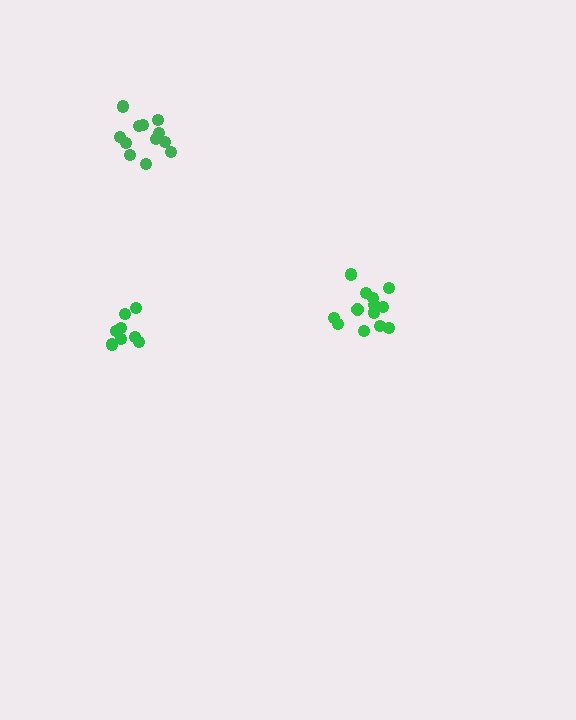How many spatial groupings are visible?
There are 3 spatial groupings.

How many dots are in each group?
Group 1: 9 dots, Group 2: 12 dots, Group 3: 13 dots (34 total).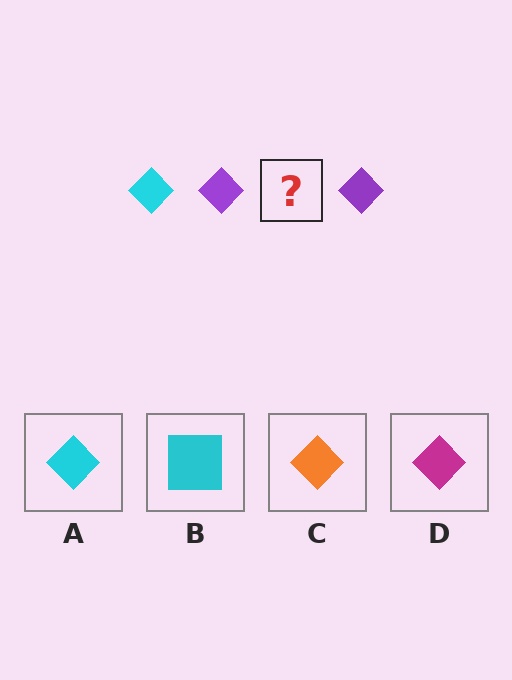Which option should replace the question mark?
Option A.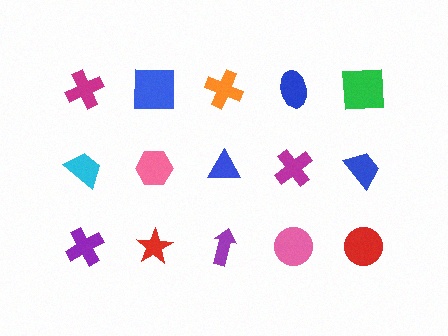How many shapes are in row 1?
5 shapes.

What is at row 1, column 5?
A green square.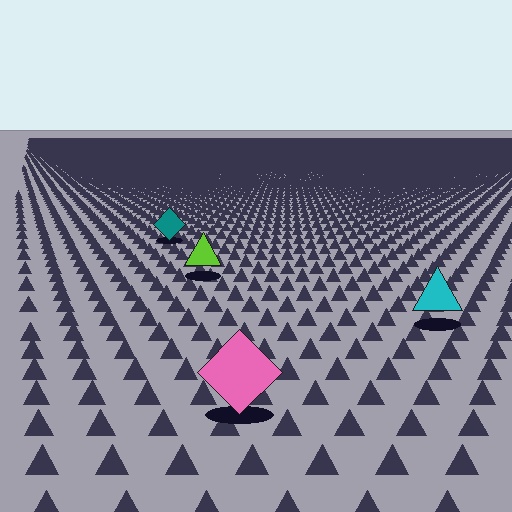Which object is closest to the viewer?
The pink diamond is closest. The texture marks near it are larger and more spread out.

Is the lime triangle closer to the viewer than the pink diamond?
No. The pink diamond is closer — you can tell from the texture gradient: the ground texture is coarser near it.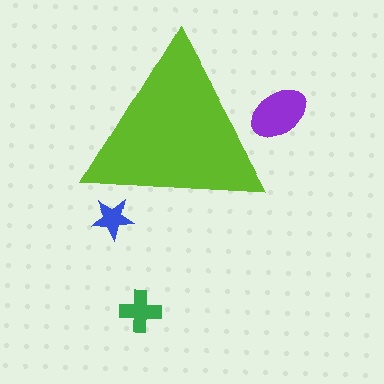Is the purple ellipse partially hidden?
Yes, the purple ellipse is partially hidden behind the lime triangle.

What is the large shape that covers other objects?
A lime triangle.